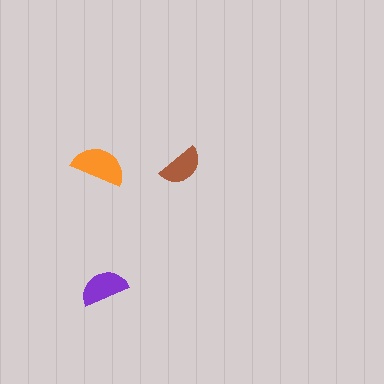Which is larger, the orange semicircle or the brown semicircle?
The orange one.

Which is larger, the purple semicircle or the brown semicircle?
The purple one.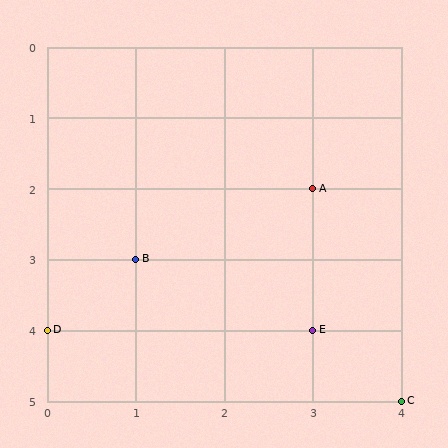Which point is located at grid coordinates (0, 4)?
Point D is at (0, 4).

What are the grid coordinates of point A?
Point A is at grid coordinates (3, 2).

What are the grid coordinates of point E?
Point E is at grid coordinates (3, 4).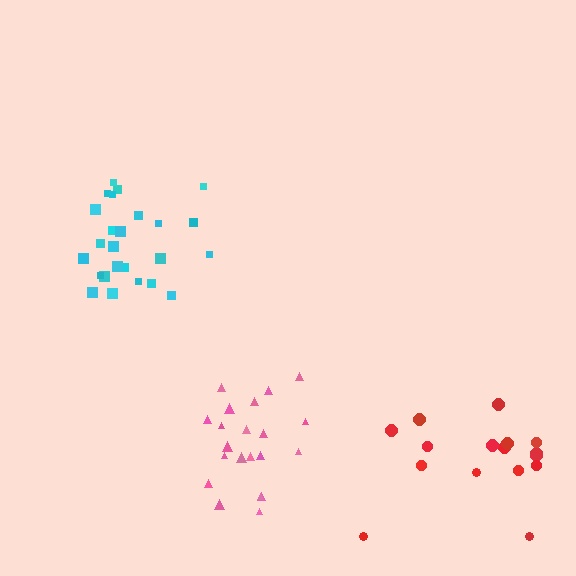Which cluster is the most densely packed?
Pink.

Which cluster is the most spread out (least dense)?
Red.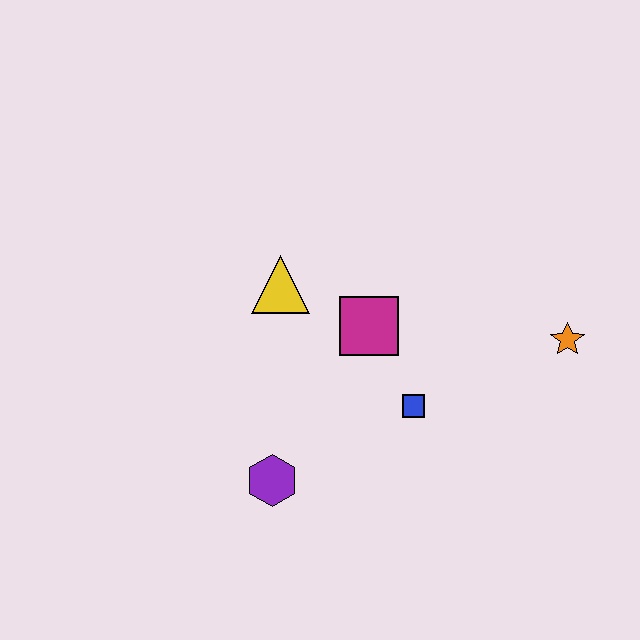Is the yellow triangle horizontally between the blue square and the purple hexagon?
Yes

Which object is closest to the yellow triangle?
The magenta square is closest to the yellow triangle.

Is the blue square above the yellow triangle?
No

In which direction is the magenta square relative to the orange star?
The magenta square is to the left of the orange star.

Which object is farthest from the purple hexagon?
The orange star is farthest from the purple hexagon.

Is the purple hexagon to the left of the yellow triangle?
Yes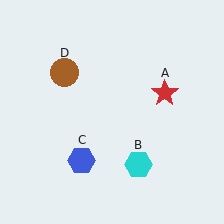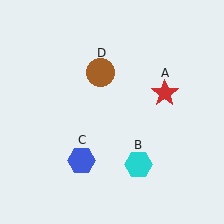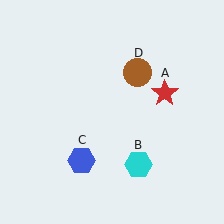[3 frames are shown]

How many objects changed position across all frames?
1 object changed position: brown circle (object D).